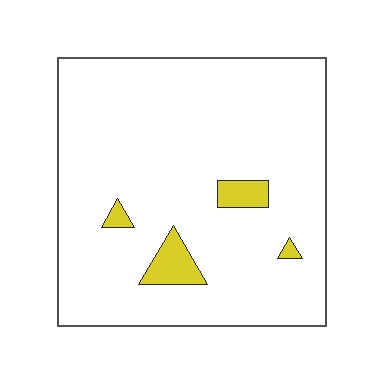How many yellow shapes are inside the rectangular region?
4.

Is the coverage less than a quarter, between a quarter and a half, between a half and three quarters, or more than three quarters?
Less than a quarter.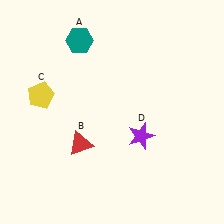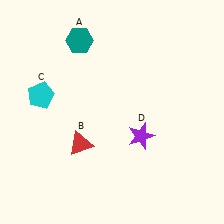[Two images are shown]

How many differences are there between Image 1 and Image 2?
There is 1 difference between the two images.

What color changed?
The pentagon (C) changed from yellow in Image 1 to cyan in Image 2.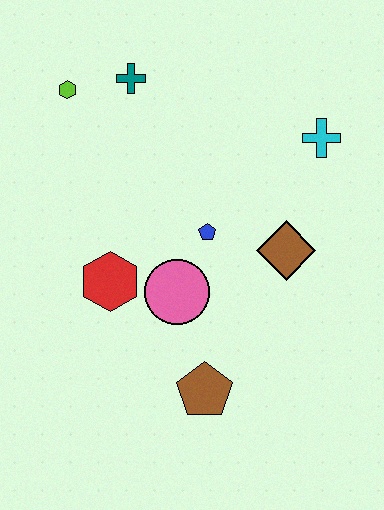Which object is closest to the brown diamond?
The blue pentagon is closest to the brown diamond.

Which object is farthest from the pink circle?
The lime hexagon is farthest from the pink circle.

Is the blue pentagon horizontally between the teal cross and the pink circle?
No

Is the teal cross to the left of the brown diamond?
Yes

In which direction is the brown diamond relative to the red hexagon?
The brown diamond is to the right of the red hexagon.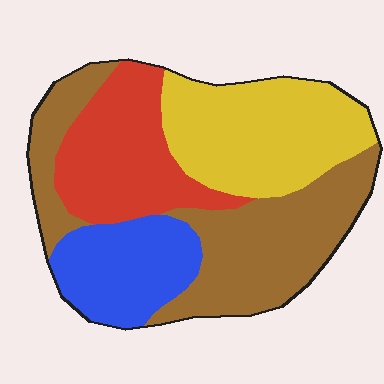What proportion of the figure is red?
Red covers around 20% of the figure.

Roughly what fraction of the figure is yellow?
Yellow covers roughly 25% of the figure.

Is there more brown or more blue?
Brown.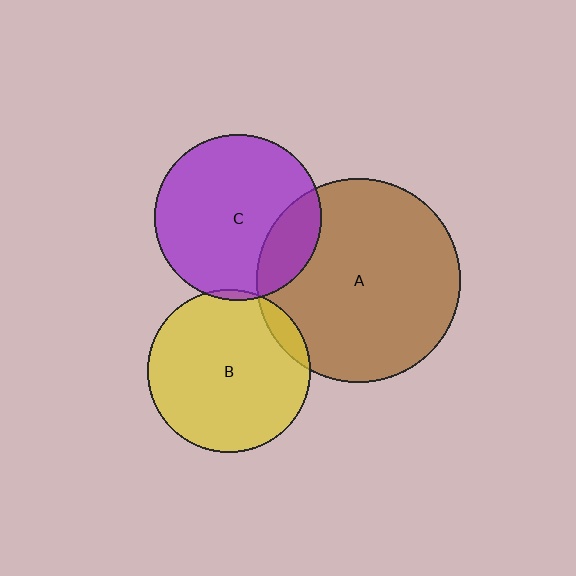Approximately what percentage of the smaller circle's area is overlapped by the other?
Approximately 10%.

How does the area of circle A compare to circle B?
Approximately 1.6 times.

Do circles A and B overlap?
Yes.